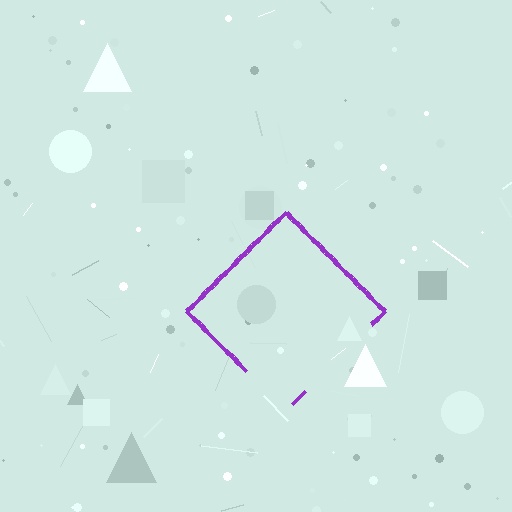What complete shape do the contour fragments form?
The contour fragments form a diamond.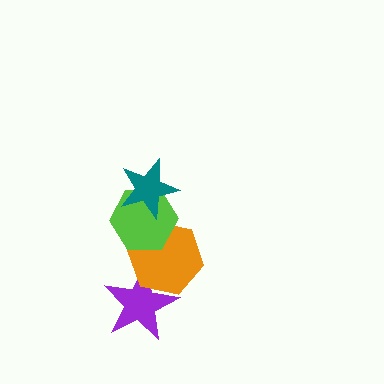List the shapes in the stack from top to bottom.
From top to bottom: the teal star, the lime hexagon, the orange hexagon, the purple star.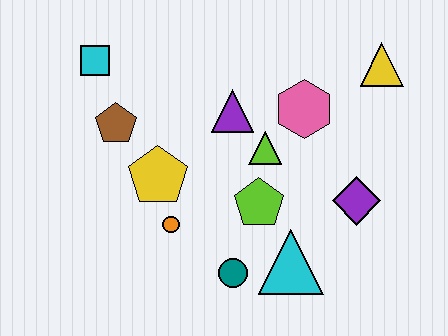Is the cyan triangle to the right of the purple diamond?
No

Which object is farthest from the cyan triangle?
The cyan square is farthest from the cyan triangle.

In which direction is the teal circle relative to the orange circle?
The teal circle is to the right of the orange circle.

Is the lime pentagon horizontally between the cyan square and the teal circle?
No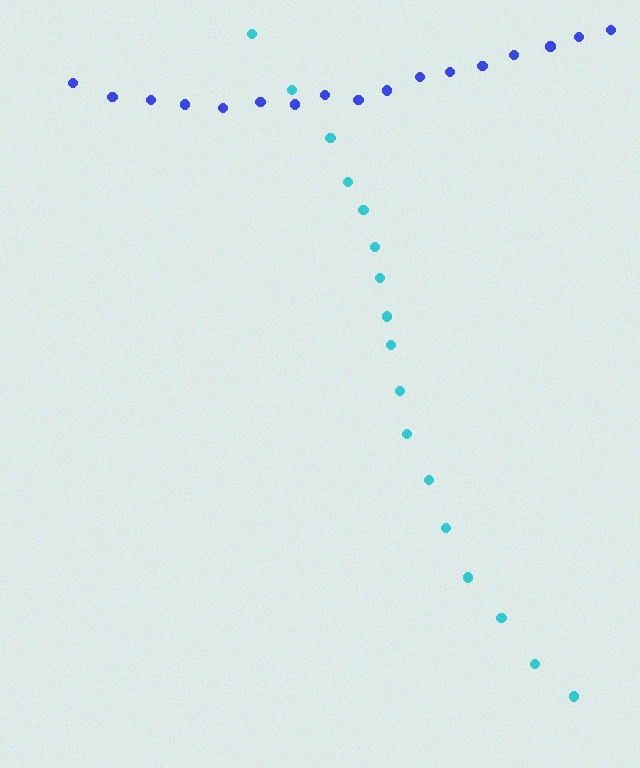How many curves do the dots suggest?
There are 2 distinct paths.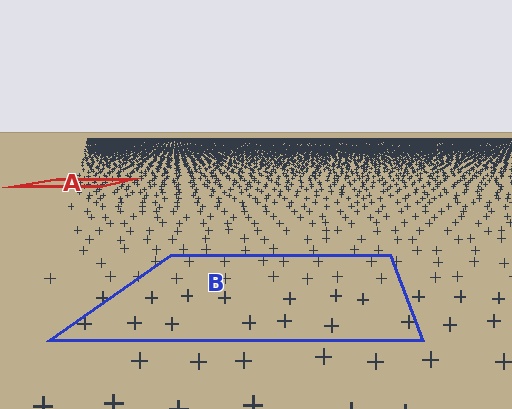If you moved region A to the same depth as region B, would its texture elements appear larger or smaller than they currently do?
They would appear larger. At a closer depth, the same texture elements are projected at a bigger on-screen size.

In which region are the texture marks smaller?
The texture marks are smaller in region A, because it is farther away.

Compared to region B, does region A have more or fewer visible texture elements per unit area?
Region A has more texture elements per unit area — they are packed more densely because it is farther away.